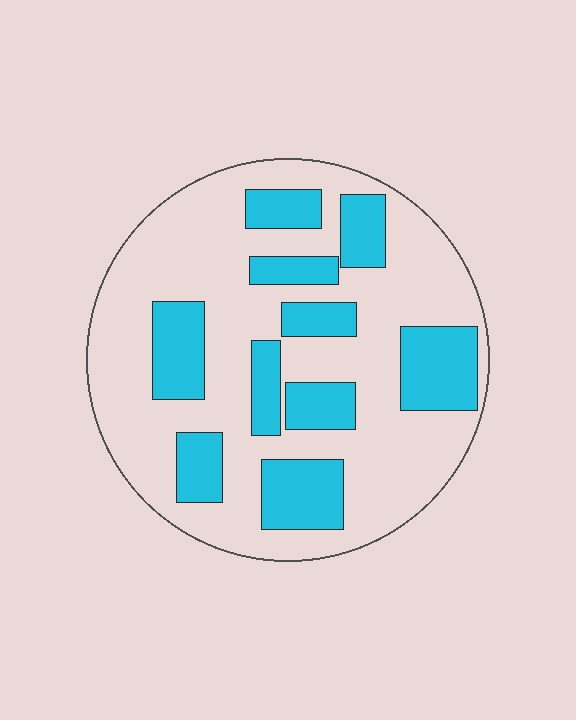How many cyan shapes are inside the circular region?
10.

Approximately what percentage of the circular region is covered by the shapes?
Approximately 30%.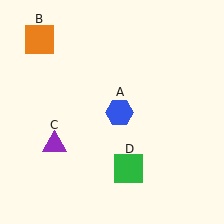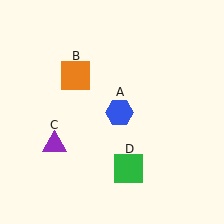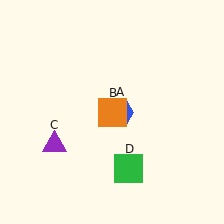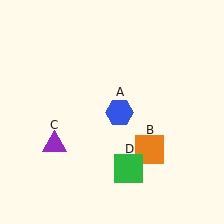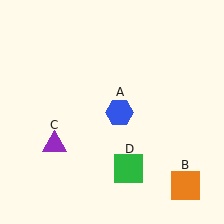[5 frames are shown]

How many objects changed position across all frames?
1 object changed position: orange square (object B).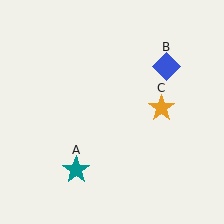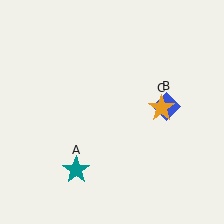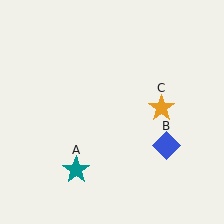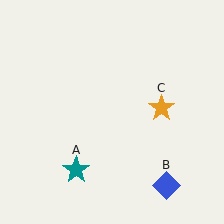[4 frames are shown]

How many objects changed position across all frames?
1 object changed position: blue diamond (object B).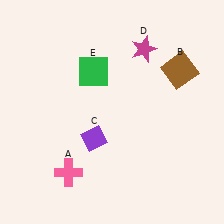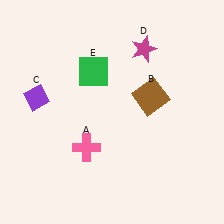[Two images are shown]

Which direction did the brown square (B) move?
The brown square (B) moved left.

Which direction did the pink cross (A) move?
The pink cross (A) moved up.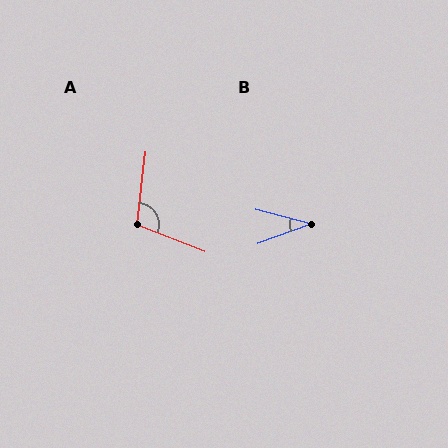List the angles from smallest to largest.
B (34°), A (105°).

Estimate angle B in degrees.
Approximately 34 degrees.